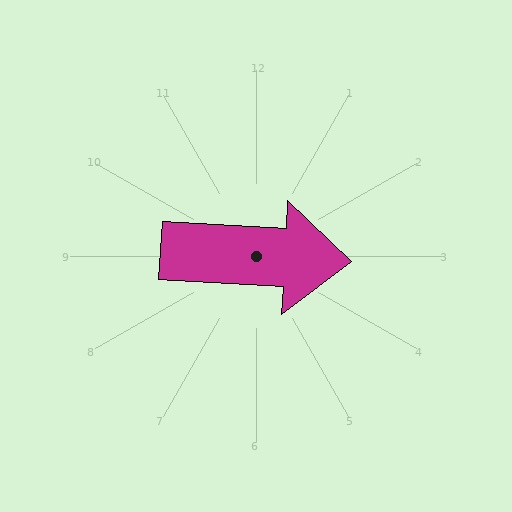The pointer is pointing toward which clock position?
Roughly 3 o'clock.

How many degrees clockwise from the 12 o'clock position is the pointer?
Approximately 93 degrees.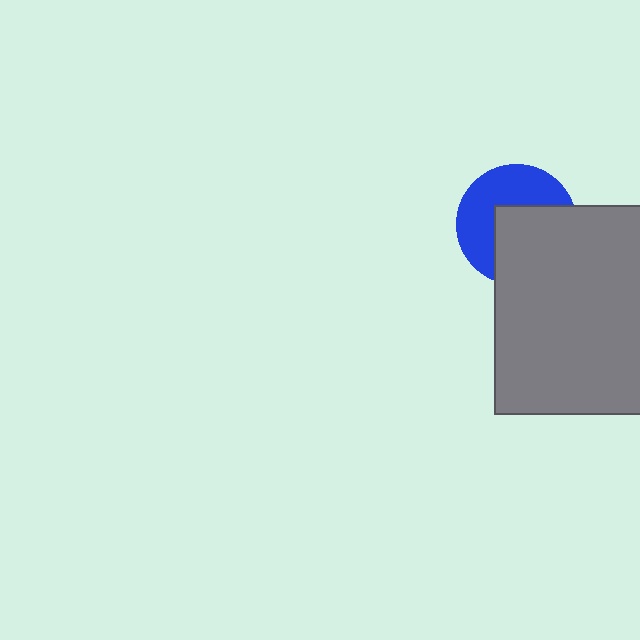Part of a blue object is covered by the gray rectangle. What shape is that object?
It is a circle.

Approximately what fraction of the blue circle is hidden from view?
Roughly 51% of the blue circle is hidden behind the gray rectangle.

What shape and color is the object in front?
The object in front is a gray rectangle.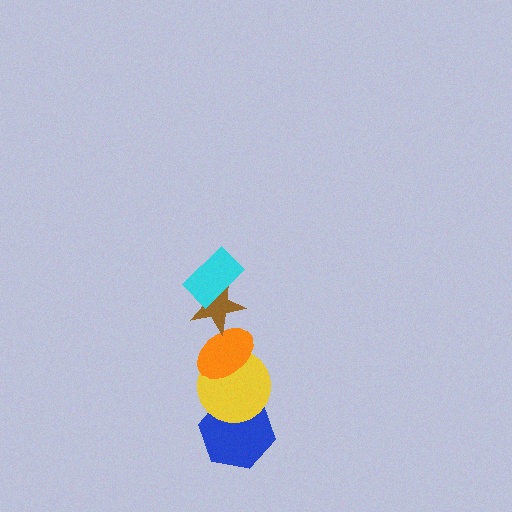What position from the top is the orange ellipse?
The orange ellipse is 3rd from the top.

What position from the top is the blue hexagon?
The blue hexagon is 5th from the top.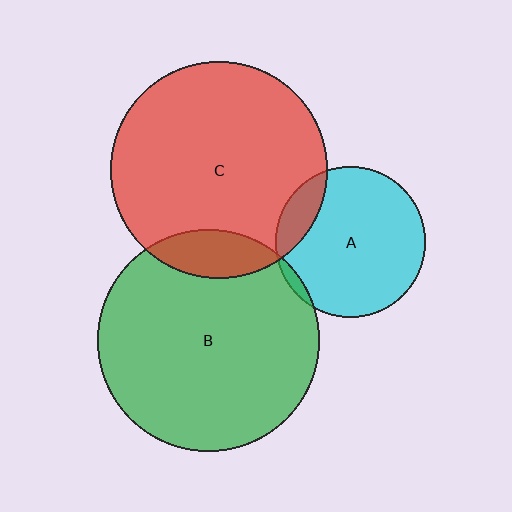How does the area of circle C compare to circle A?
Approximately 2.1 times.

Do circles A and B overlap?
Yes.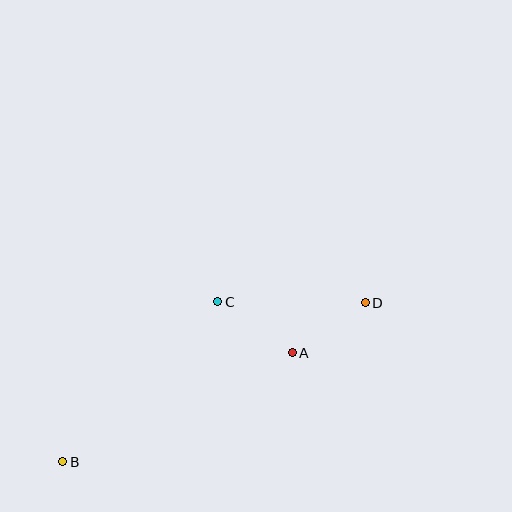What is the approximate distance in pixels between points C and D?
The distance between C and D is approximately 148 pixels.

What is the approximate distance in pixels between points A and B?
The distance between A and B is approximately 254 pixels.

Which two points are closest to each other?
Points A and D are closest to each other.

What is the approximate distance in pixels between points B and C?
The distance between B and C is approximately 223 pixels.